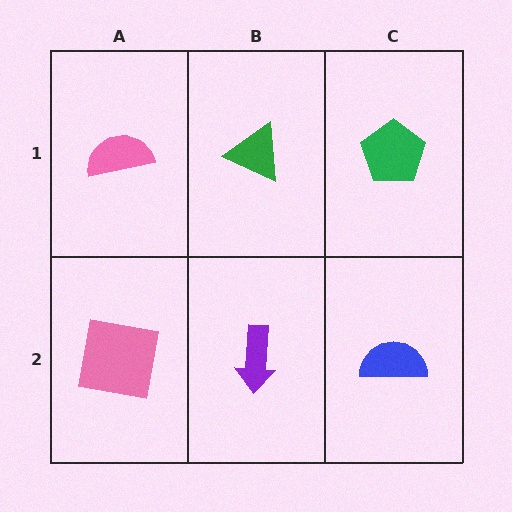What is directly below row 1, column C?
A blue semicircle.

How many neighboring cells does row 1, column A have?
2.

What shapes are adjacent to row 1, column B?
A purple arrow (row 2, column B), a pink semicircle (row 1, column A), a green pentagon (row 1, column C).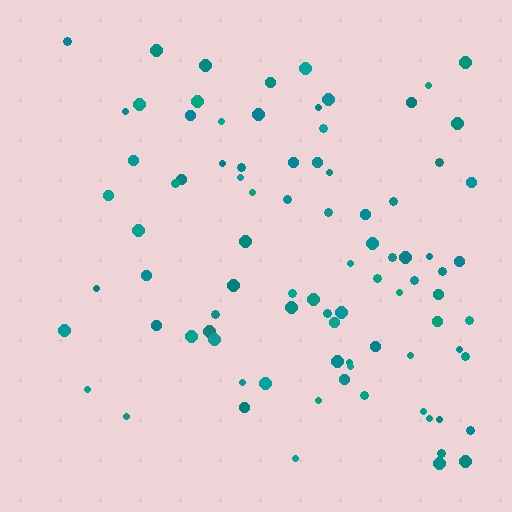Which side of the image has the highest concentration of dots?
The right.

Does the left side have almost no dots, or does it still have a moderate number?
Still a moderate number, just noticeably fewer than the right.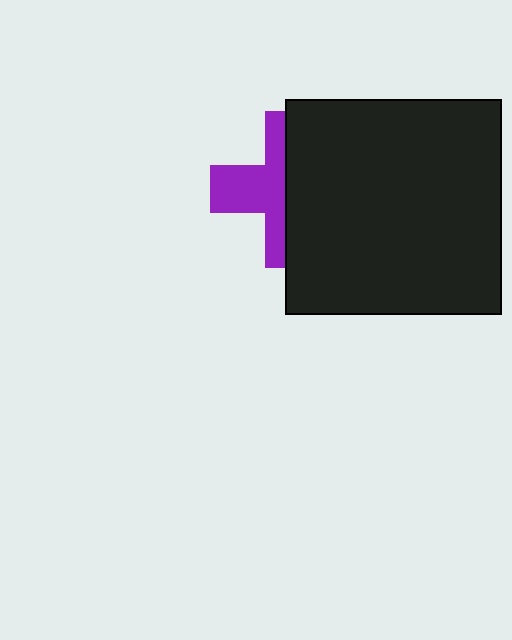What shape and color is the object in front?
The object in front is a black square.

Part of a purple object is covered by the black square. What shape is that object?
It is a cross.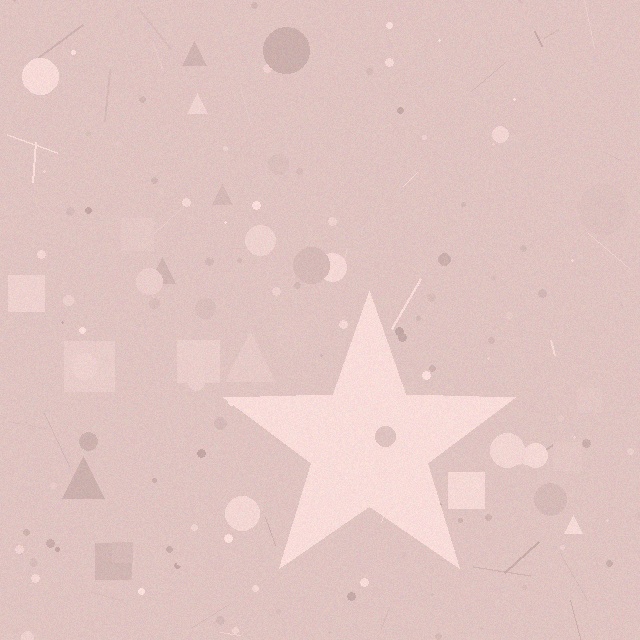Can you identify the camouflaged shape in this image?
The camouflaged shape is a star.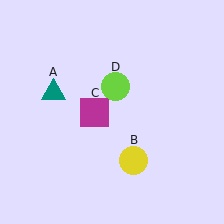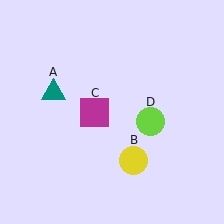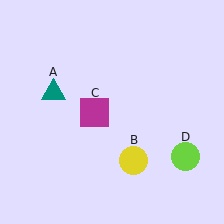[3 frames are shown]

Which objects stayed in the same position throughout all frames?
Teal triangle (object A) and yellow circle (object B) and magenta square (object C) remained stationary.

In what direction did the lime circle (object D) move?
The lime circle (object D) moved down and to the right.